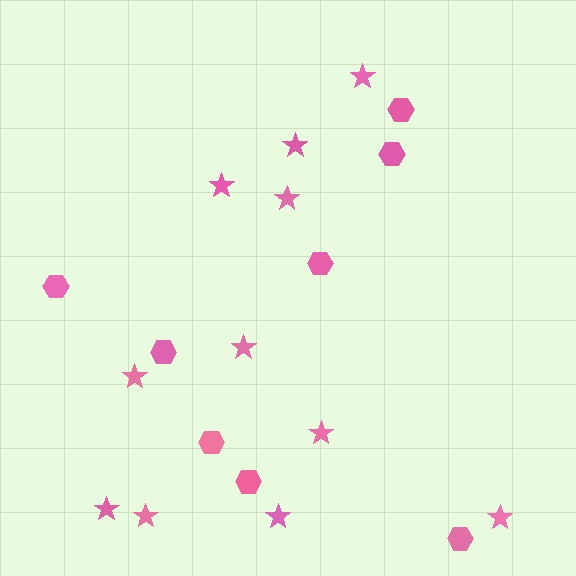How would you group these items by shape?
There are 2 groups: one group of hexagons (8) and one group of stars (11).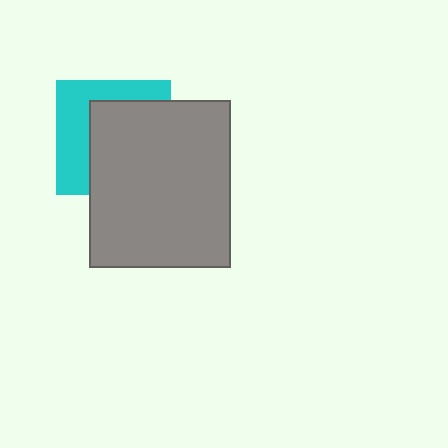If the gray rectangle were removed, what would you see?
You would see the complete cyan square.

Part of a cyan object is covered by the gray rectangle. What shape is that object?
It is a square.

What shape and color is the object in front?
The object in front is a gray rectangle.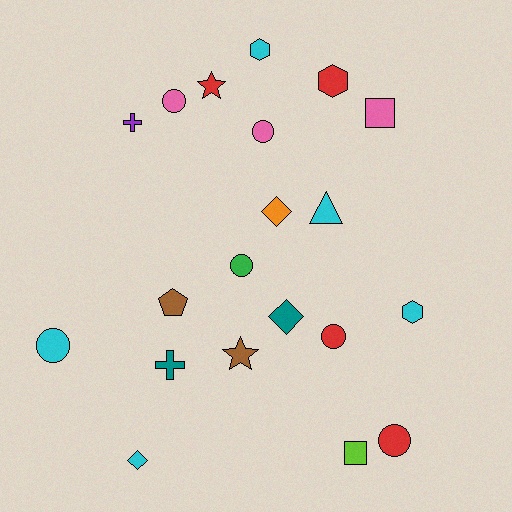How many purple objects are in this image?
There is 1 purple object.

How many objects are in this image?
There are 20 objects.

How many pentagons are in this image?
There is 1 pentagon.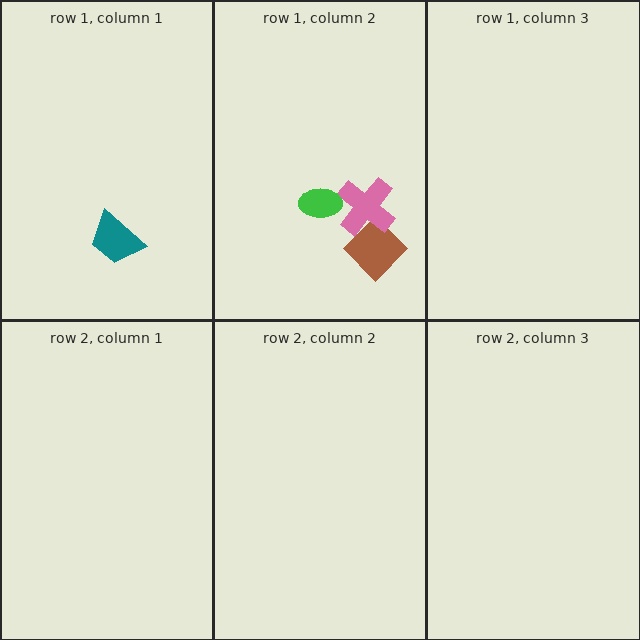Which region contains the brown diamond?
The row 1, column 2 region.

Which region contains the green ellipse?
The row 1, column 2 region.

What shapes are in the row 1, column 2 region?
The brown diamond, the pink cross, the green ellipse.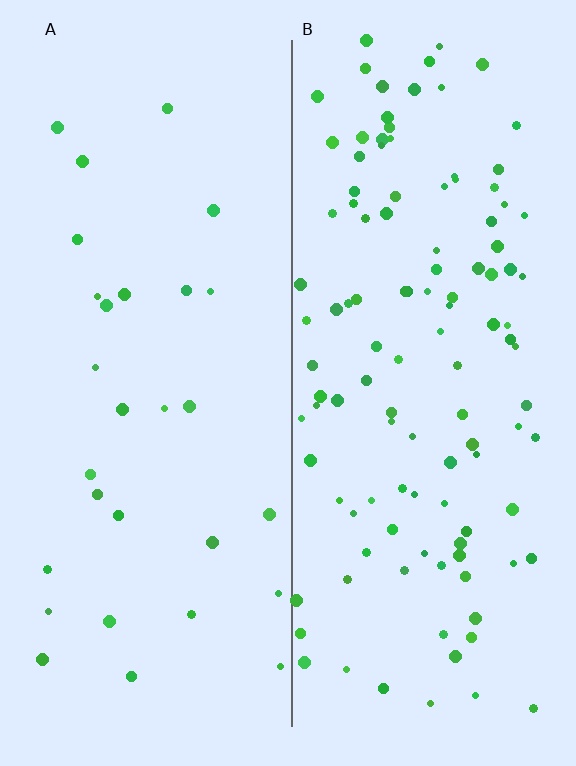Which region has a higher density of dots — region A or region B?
B (the right).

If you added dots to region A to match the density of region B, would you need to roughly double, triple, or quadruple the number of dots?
Approximately quadruple.